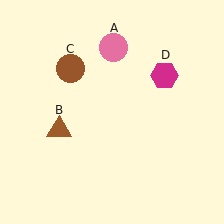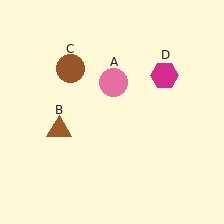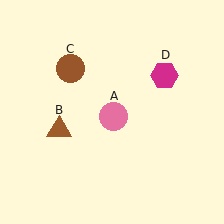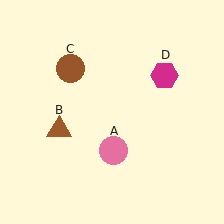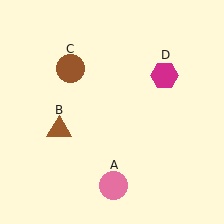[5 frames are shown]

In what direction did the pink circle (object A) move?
The pink circle (object A) moved down.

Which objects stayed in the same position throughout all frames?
Brown triangle (object B) and brown circle (object C) and magenta hexagon (object D) remained stationary.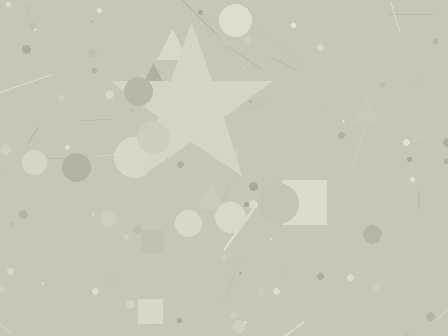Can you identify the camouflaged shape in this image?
The camouflaged shape is a star.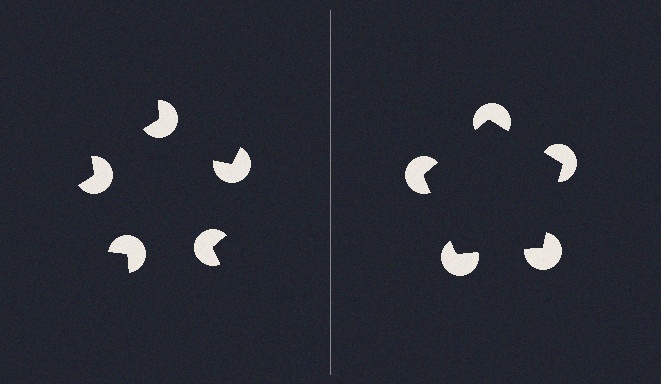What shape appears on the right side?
An illusory pentagon.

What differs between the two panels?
The pac-man discs are positioned identically on both sides; only the wedge orientations differ. On the right they align to a pentagon; on the left they are misaligned.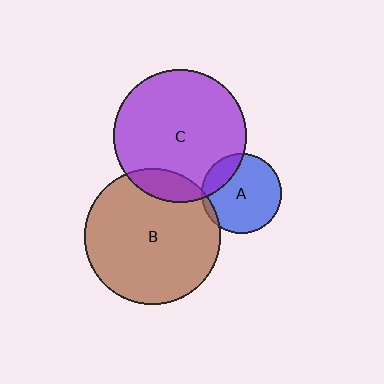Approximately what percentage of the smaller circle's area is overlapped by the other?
Approximately 15%.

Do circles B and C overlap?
Yes.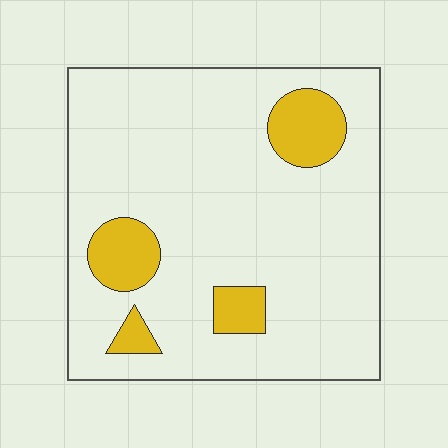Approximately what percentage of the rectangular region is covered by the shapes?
Approximately 15%.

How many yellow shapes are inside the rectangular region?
4.